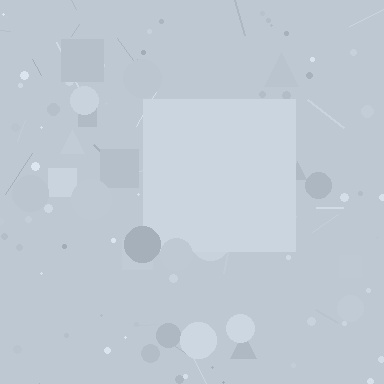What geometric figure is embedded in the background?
A square is embedded in the background.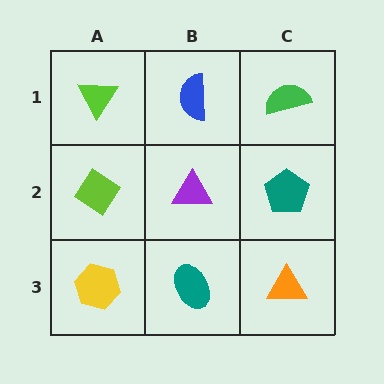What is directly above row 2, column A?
A lime triangle.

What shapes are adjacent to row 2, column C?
A green semicircle (row 1, column C), an orange triangle (row 3, column C), a purple triangle (row 2, column B).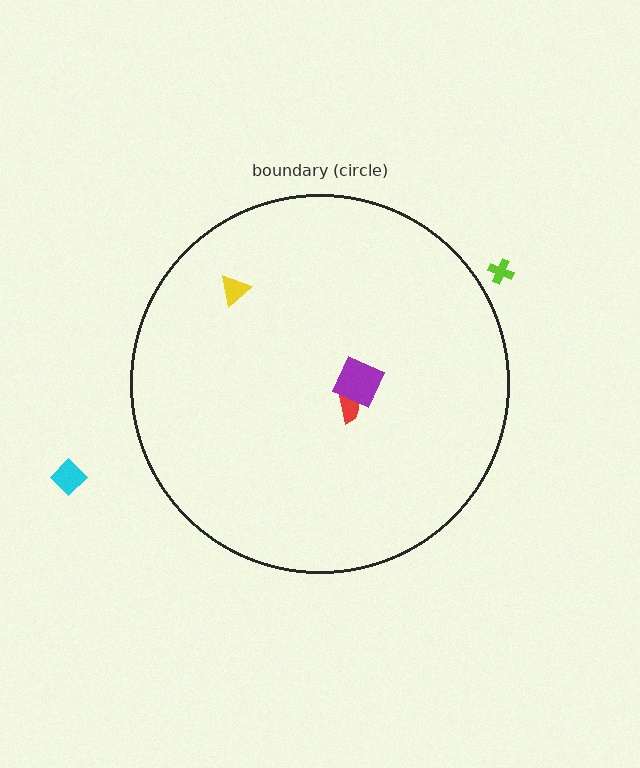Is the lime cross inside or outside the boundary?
Outside.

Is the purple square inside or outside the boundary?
Inside.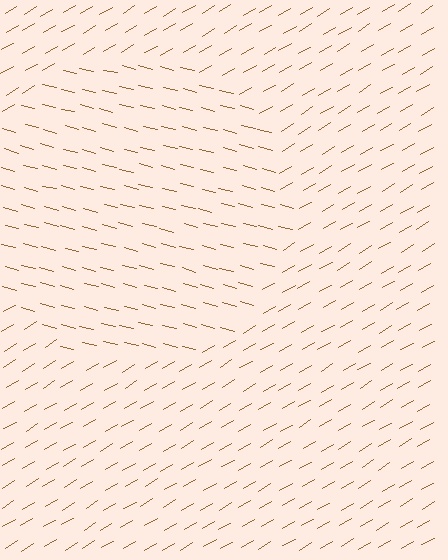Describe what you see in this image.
The image is filled with small brown line segments. A circle region in the image has lines oriented differently from the surrounding lines, creating a visible texture boundary.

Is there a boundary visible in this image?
Yes, there is a texture boundary formed by a change in line orientation.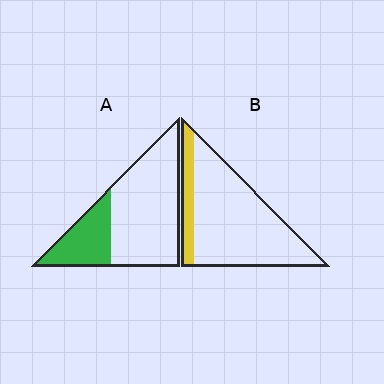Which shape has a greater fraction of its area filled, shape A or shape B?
Shape A.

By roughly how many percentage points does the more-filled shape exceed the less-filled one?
By roughly 10 percentage points (A over B).